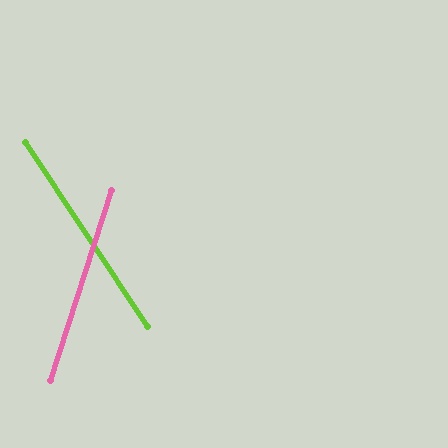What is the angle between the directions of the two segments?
Approximately 51 degrees.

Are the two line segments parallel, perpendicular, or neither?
Neither parallel nor perpendicular — they differ by about 51°.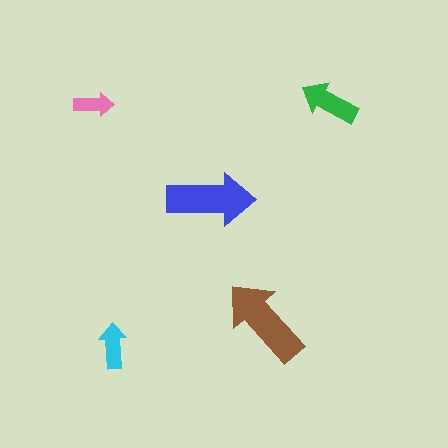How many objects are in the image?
There are 5 objects in the image.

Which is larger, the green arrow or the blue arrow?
The blue one.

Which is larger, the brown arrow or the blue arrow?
The brown one.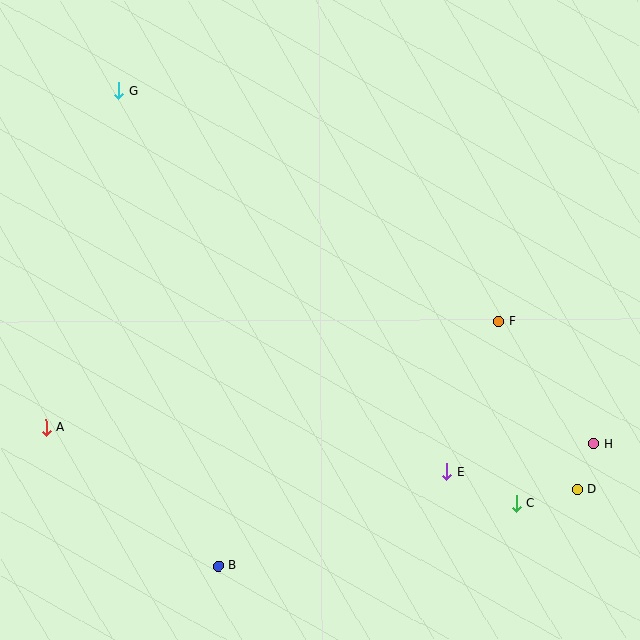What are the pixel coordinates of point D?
Point D is at (577, 489).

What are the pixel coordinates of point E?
Point E is at (447, 472).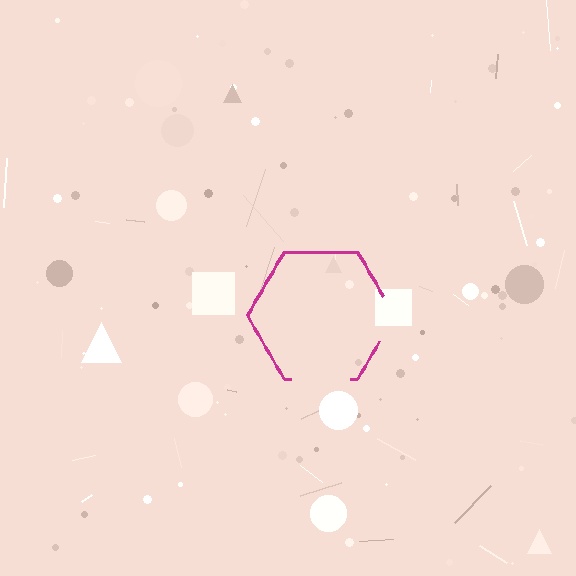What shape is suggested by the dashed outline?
The dashed outline suggests a hexagon.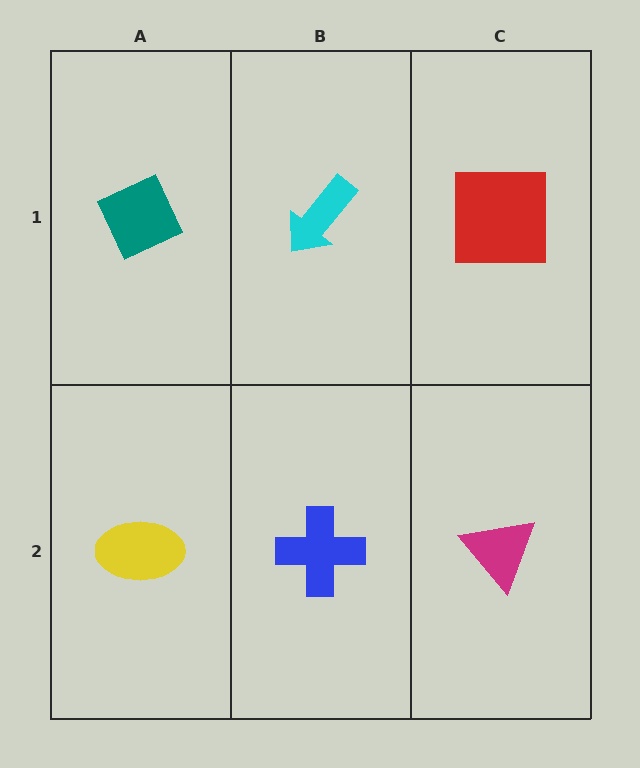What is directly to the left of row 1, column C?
A cyan arrow.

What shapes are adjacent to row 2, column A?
A teal diamond (row 1, column A), a blue cross (row 2, column B).